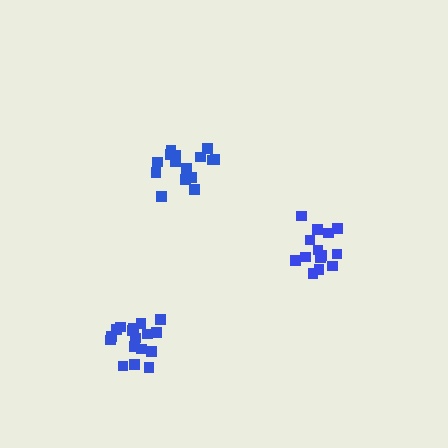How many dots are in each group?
Group 1: 17 dots, Group 2: 14 dots, Group 3: 15 dots (46 total).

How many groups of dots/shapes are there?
There are 3 groups.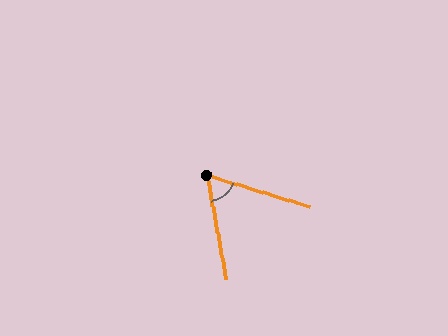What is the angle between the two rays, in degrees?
Approximately 63 degrees.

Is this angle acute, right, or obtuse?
It is acute.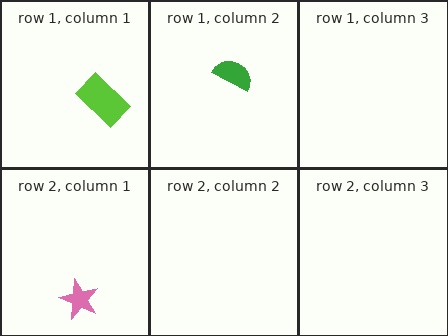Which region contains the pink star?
The row 2, column 1 region.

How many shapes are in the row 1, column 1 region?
1.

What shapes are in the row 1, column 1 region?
The lime rectangle.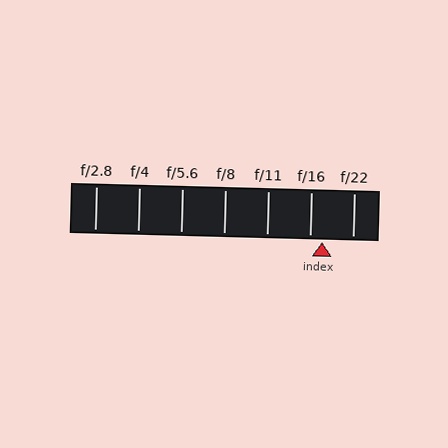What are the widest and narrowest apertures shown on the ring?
The widest aperture shown is f/2.8 and the narrowest is f/22.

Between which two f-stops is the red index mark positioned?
The index mark is between f/16 and f/22.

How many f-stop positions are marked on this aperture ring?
There are 7 f-stop positions marked.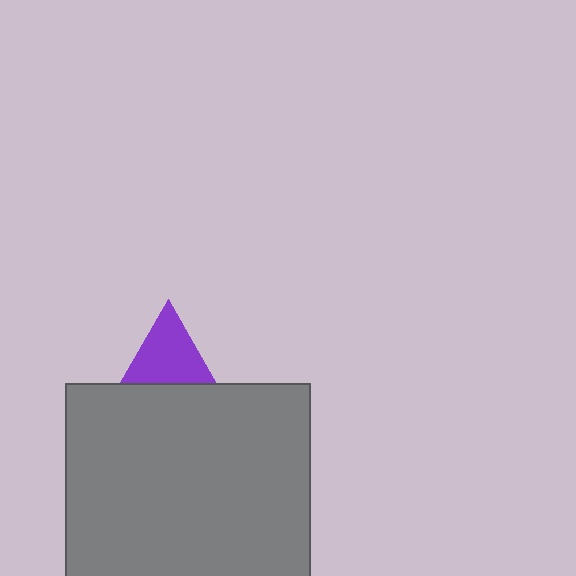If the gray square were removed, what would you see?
You would see the complete purple triangle.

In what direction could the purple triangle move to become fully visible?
The purple triangle could move up. That would shift it out from behind the gray square entirely.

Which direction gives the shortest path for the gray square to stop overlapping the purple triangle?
Moving down gives the shortest separation.